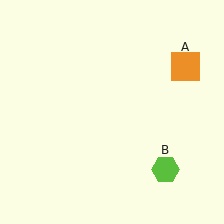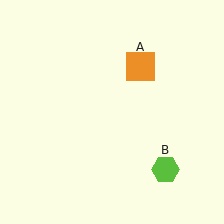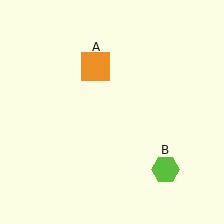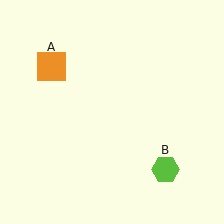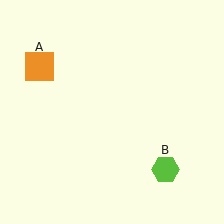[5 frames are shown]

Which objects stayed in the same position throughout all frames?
Lime hexagon (object B) remained stationary.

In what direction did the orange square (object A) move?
The orange square (object A) moved left.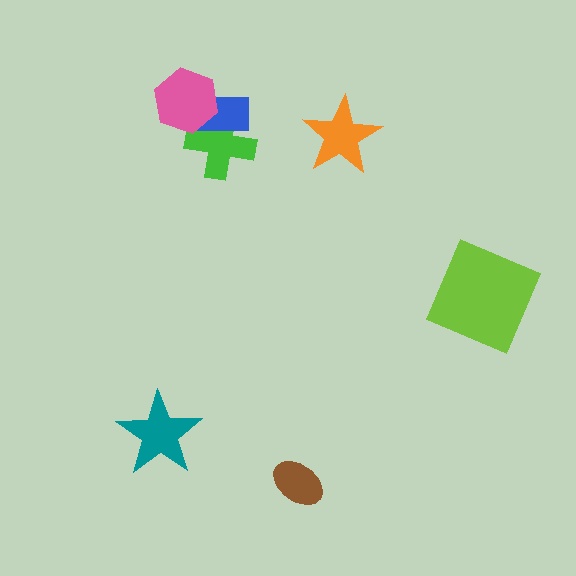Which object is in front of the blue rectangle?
The pink hexagon is in front of the blue rectangle.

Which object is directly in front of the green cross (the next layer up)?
The blue rectangle is directly in front of the green cross.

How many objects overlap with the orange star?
0 objects overlap with the orange star.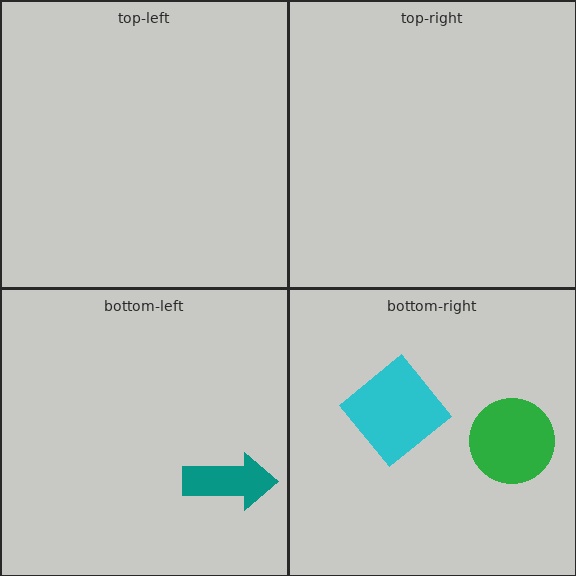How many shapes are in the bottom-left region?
1.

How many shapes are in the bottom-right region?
2.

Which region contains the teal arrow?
The bottom-left region.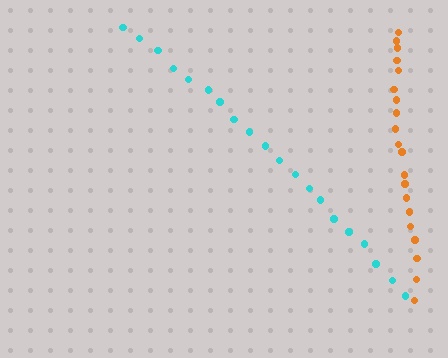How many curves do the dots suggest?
There are 2 distinct paths.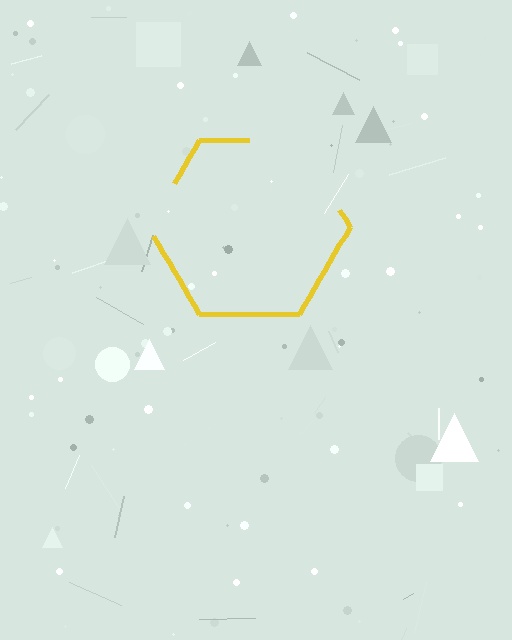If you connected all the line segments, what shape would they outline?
They would outline a hexagon.